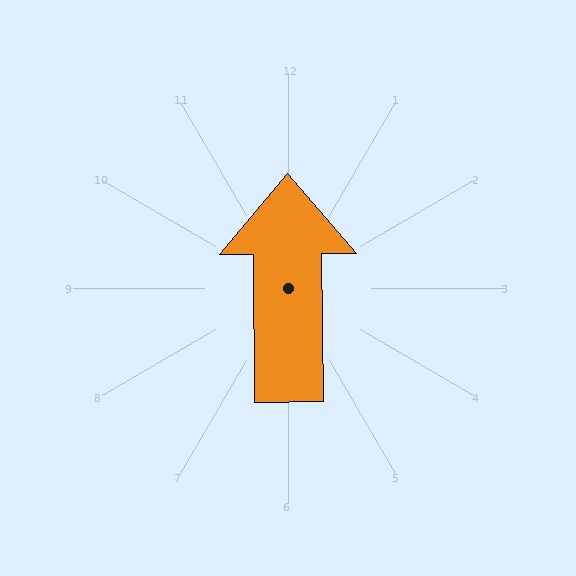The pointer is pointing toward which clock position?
Roughly 12 o'clock.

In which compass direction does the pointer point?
North.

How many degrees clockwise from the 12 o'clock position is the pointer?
Approximately 360 degrees.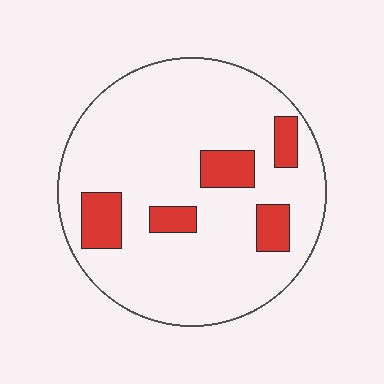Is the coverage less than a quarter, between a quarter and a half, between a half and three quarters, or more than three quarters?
Less than a quarter.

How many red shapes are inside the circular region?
5.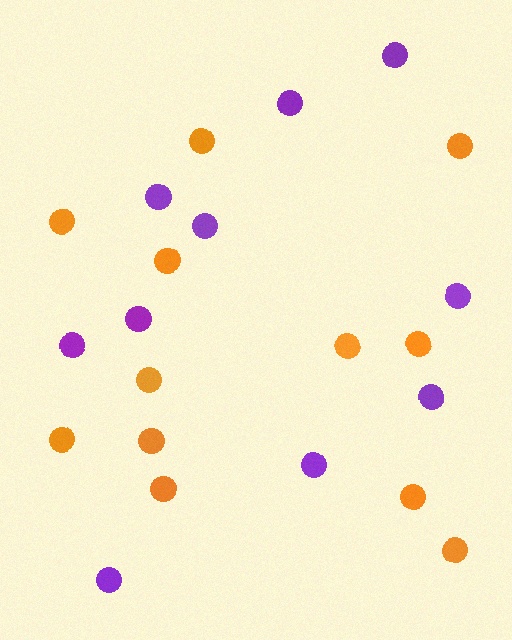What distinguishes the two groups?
There are 2 groups: one group of orange circles (12) and one group of purple circles (10).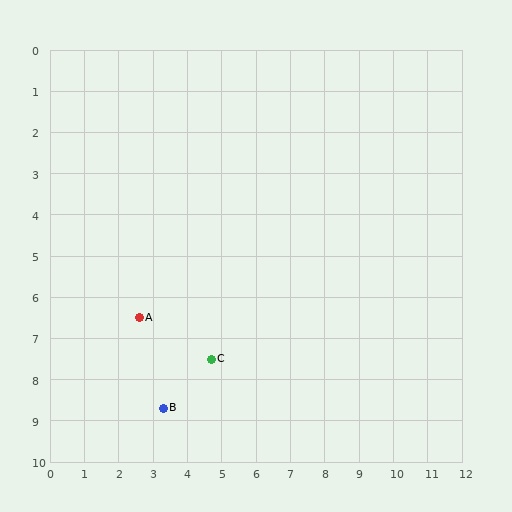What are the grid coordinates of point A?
Point A is at approximately (2.6, 6.5).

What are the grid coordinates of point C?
Point C is at approximately (4.7, 7.5).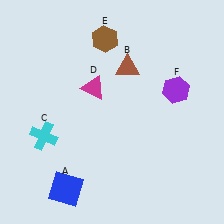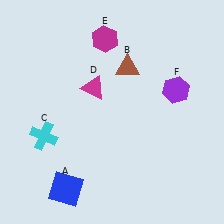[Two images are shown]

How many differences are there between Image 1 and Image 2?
There is 1 difference between the two images.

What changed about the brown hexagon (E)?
In Image 1, E is brown. In Image 2, it changed to magenta.